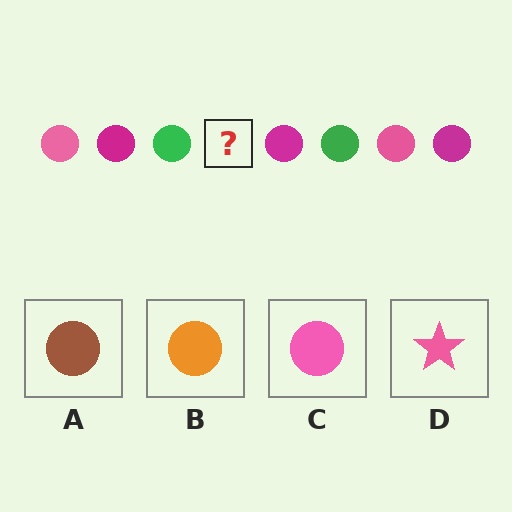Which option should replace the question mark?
Option C.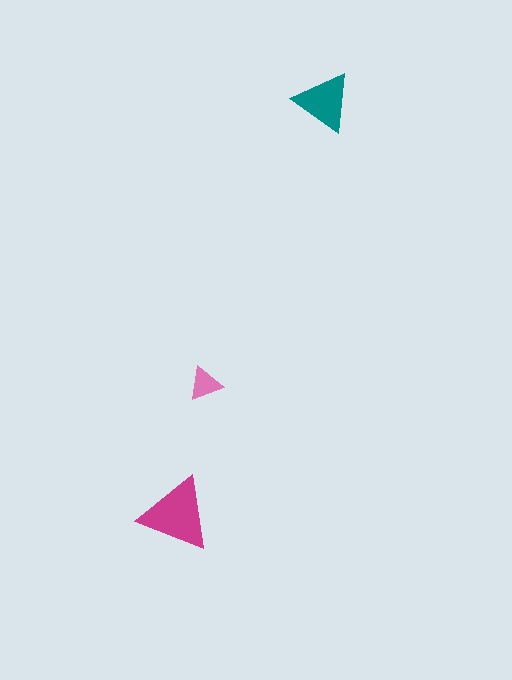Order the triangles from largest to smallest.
the magenta one, the teal one, the pink one.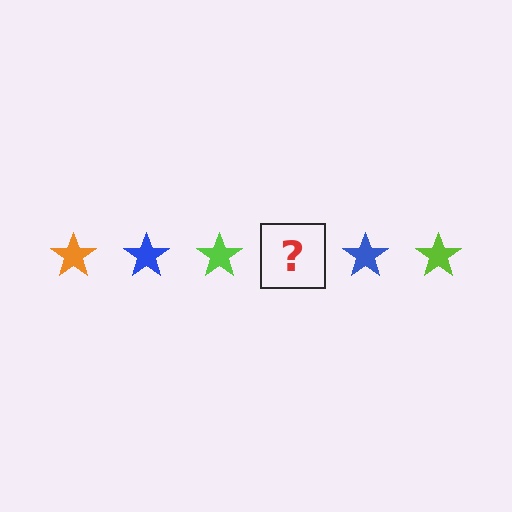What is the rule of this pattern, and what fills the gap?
The rule is that the pattern cycles through orange, blue, lime stars. The gap should be filled with an orange star.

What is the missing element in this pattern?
The missing element is an orange star.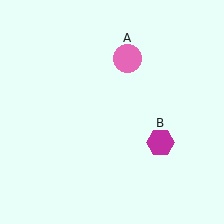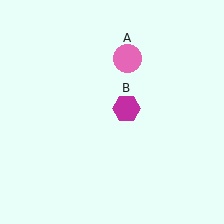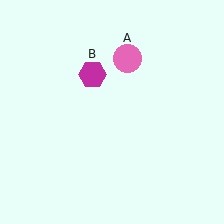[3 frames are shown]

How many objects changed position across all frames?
1 object changed position: magenta hexagon (object B).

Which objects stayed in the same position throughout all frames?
Pink circle (object A) remained stationary.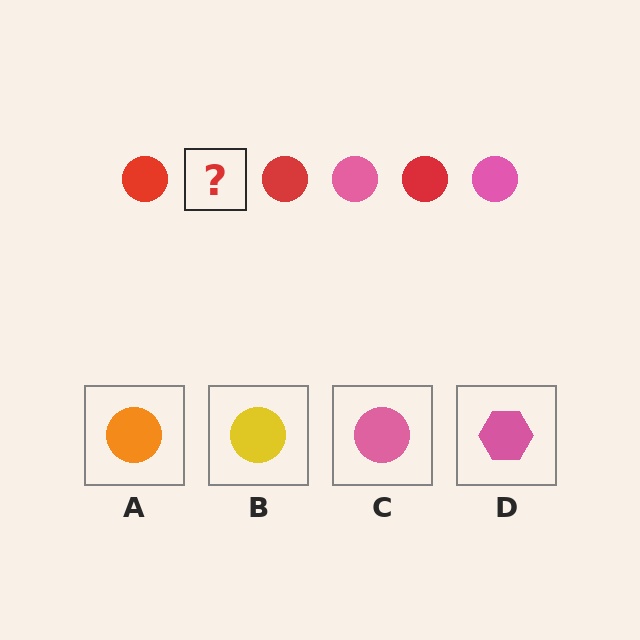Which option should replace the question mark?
Option C.